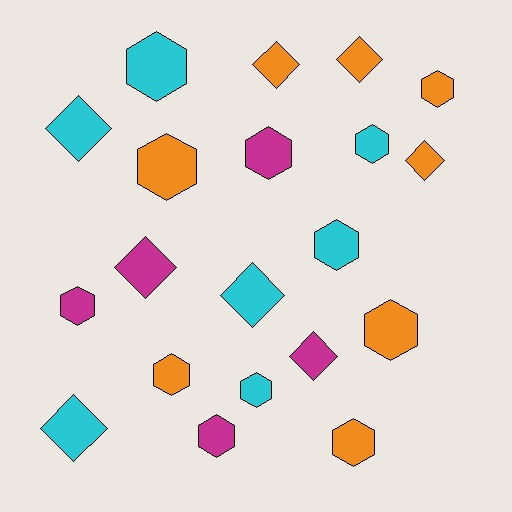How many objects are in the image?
There are 20 objects.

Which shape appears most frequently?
Hexagon, with 12 objects.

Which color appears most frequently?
Orange, with 8 objects.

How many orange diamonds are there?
There are 3 orange diamonds.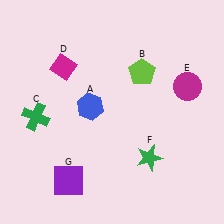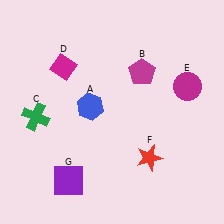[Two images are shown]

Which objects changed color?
B changed from lime to magenta. F changed from green to red.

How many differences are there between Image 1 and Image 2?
There are 2 differences between the two images.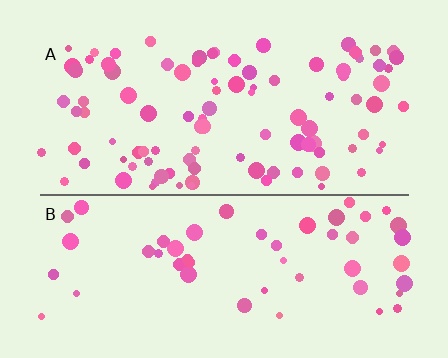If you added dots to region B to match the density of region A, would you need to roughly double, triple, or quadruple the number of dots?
Approximately double.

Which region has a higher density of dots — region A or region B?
A (the top).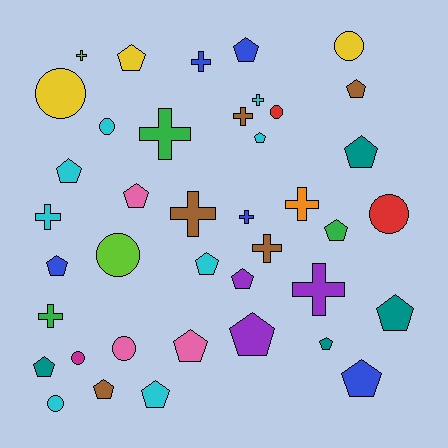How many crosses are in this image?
There are 12 crosses.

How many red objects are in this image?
There are 2 red objects.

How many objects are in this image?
There are 40 objects.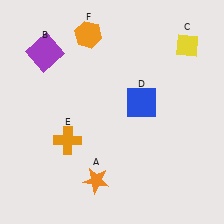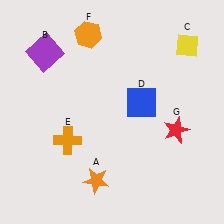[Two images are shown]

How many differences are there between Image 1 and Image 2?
There is 1 difference between the two images.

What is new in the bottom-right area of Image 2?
A red star (G) was added in the bottom-right area of Image 2.